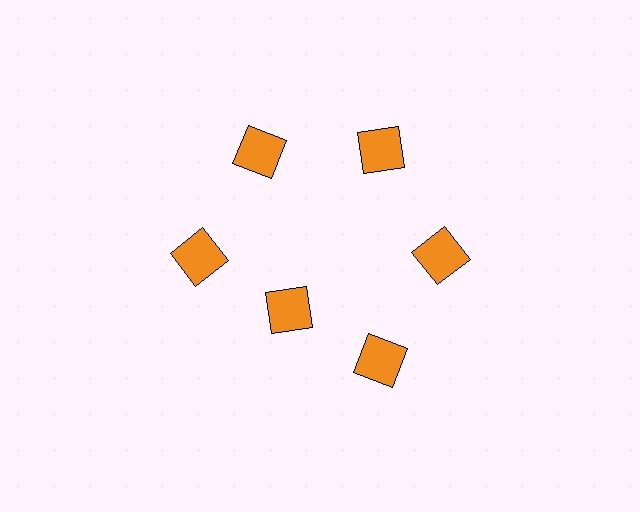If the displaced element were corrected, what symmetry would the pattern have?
It would have 6-fold rotational symmetry — the pattern would map onto itself every 60 degrees.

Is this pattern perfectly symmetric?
No. The 6 orange squares are arranged in a ring, but one element near the 7 o'clock position is pulled inward toward the center, breaking the 6-fold rotational symmetry.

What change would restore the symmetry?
The symmetry would be restored by moving it outward, back onto the ring so that all 6 squares sit at equal angles and equal distance from the center.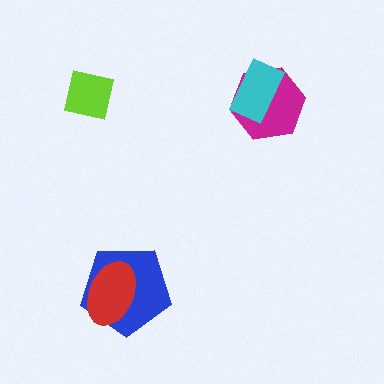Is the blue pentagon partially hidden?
Yes, it is partially covered by another shape.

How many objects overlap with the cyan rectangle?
1 object overlaps with the cyan rectangle.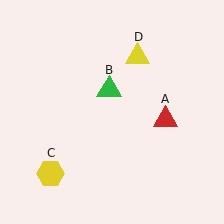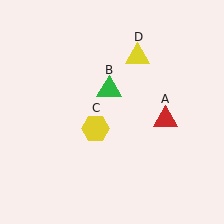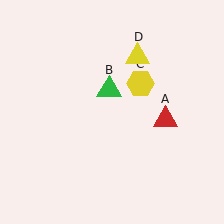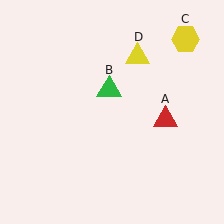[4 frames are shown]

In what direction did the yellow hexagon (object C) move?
The yellow hexagon (object C) moved up and to the right.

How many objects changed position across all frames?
1 object changed position: yellow hexagon (object C).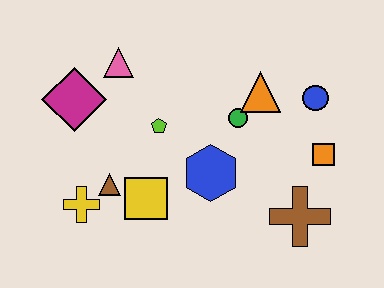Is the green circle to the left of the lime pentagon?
No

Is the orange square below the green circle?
Yes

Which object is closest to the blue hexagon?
The green circle is closest to the blue hexagon.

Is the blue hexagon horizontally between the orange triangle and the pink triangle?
Yes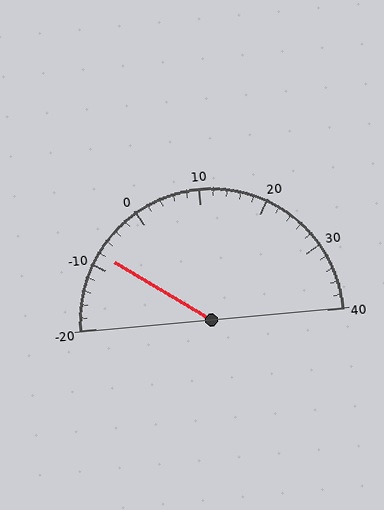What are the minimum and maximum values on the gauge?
The gauge ranges from -20 to 40.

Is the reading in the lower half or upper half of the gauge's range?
The reading is in the lower half of the range (-20 to 40).